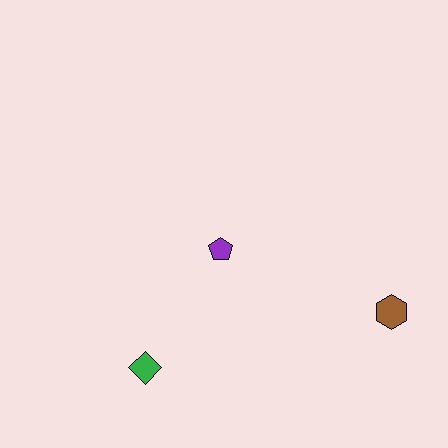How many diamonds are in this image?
There is 1 diamond.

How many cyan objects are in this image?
There are no cyan objects.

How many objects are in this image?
There are 3 objects.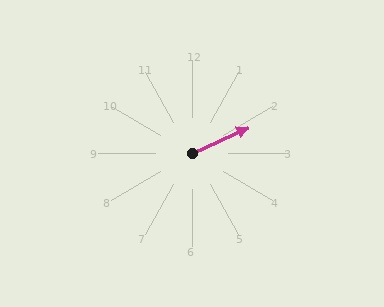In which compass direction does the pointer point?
Northeast.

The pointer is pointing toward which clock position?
Roughly 2 o'clock.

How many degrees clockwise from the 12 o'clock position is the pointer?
Approximately 65 degrees.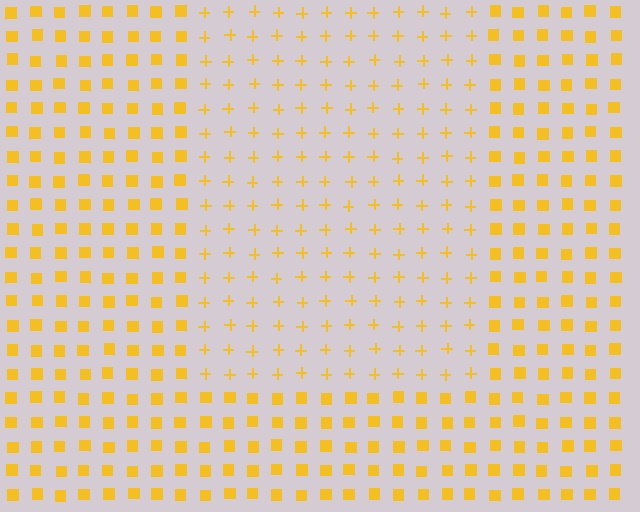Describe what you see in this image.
The image is filled with small yellow elements arranged in a uniform grid. A rectangle-shaped region contains plus signs, while the surrounding area contains squares. The boundary is defined purely by the change in element shape.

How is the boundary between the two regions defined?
The boundary is defined by a change in element shape: plus signs inside vs. squares outside. All elements share the same color and spacing.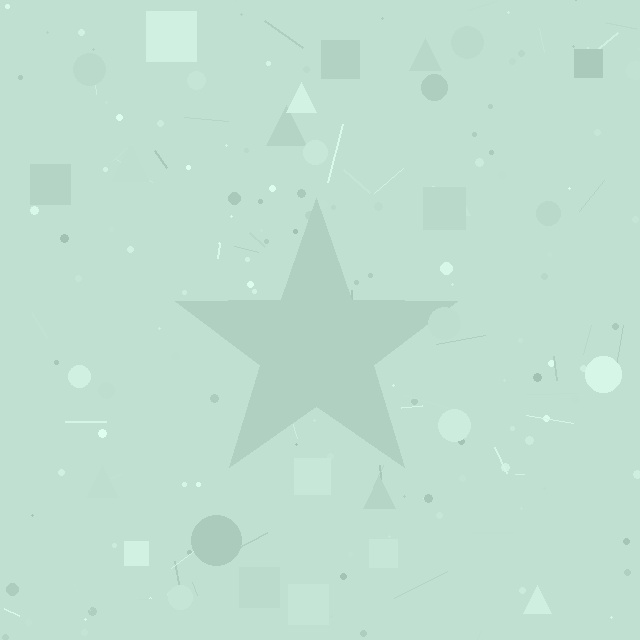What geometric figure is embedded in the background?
A star is embedded in the background.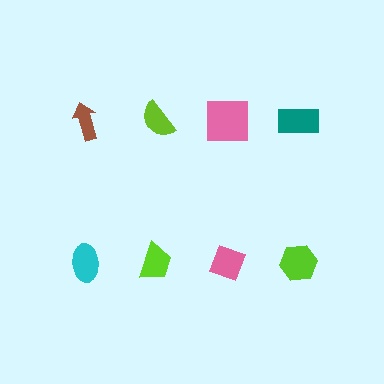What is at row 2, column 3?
A pink diamond.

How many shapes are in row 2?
4 shapes.